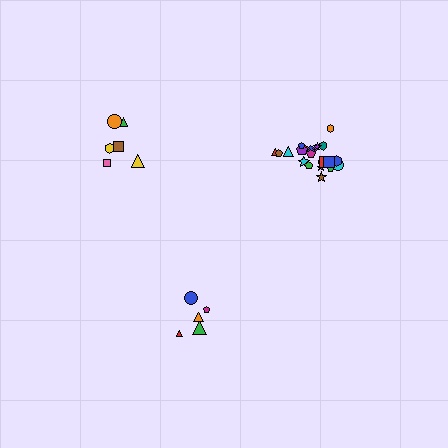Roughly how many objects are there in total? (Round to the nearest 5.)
Roughly 35 objects in total.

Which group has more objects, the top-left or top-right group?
The top-right group.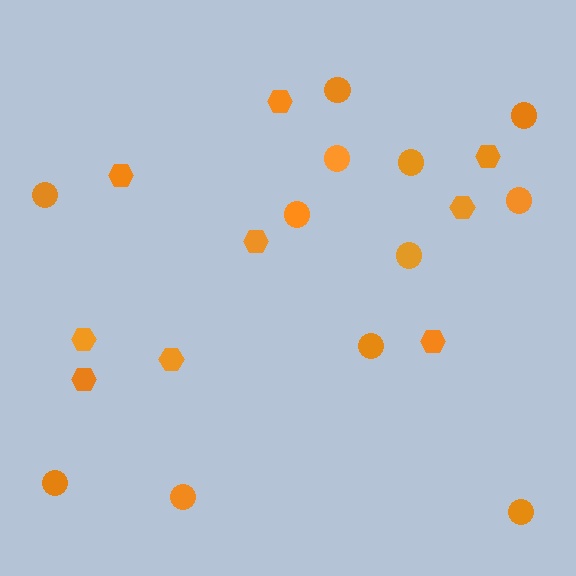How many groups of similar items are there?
There are 2 groups: one group of hexagons (9) and one group of circles (12).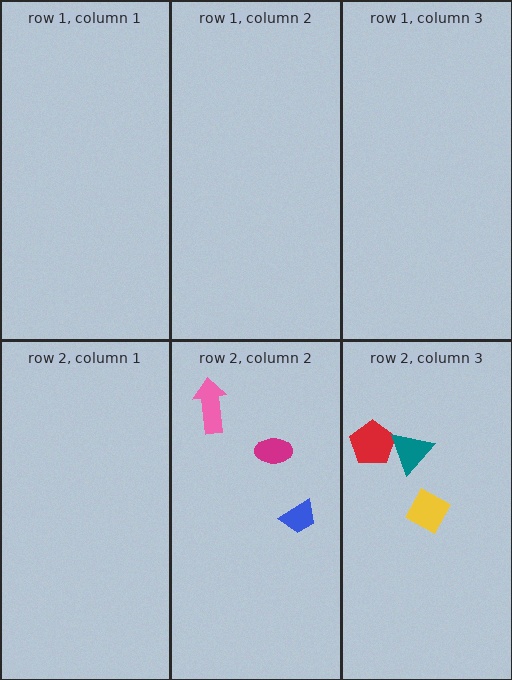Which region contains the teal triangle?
The row 2, column 3 region.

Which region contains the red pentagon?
The row 2, column 3 region.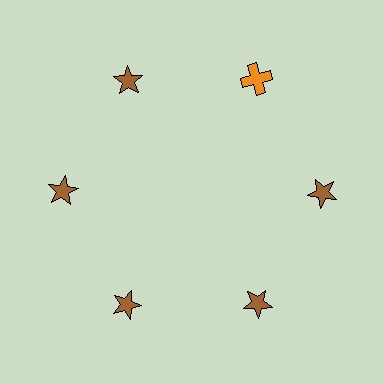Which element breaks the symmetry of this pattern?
The orange cross at roughly the 1 o'clock position breaks the symmetry. All other shapes are brown stars.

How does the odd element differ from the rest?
It differs in both color (orange instead of brown) and shape (cross instead of star).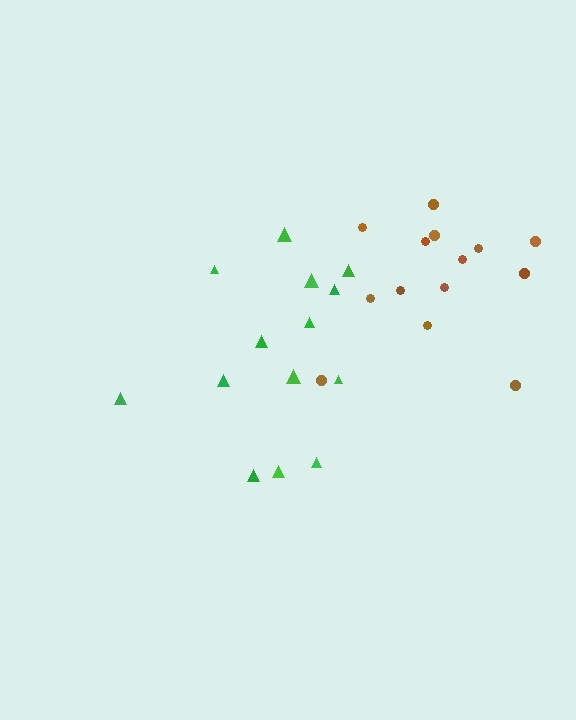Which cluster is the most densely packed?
Green.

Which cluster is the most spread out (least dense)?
Brown.